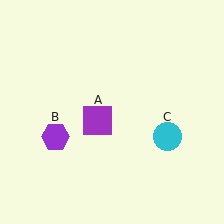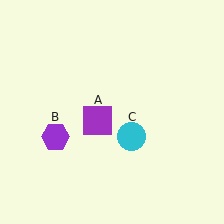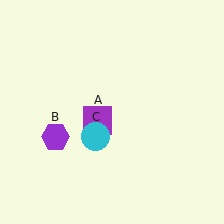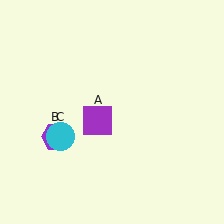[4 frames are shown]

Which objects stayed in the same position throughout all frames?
Purple square (object A) and purple hexagon (object B) remained stationary.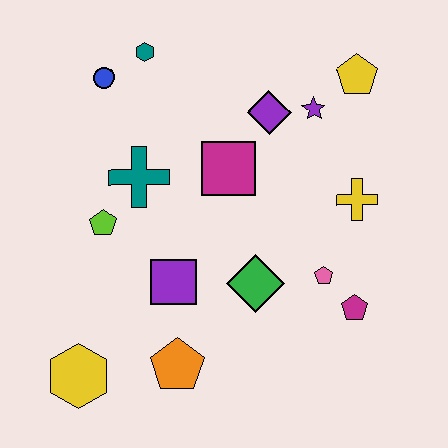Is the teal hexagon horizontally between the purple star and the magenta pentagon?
No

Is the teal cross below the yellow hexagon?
No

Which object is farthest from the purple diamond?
The yellow hexagon is farthest from the purple diamond.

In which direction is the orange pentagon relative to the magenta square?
The orange pentagon is below the magenta square.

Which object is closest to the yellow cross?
The pink pentagon is closest to the yellow cross.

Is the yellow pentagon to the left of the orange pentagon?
No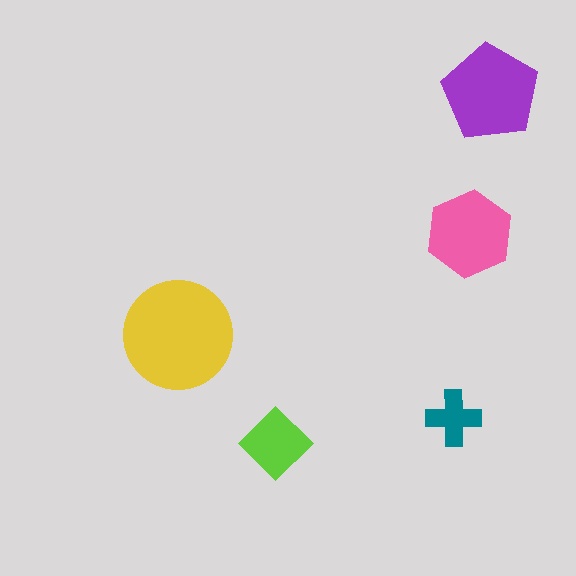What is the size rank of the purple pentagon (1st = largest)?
2nd.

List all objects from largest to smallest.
The yellow circle, the purple pentagon, the pink hexagon, the lime diamond, the teal cross.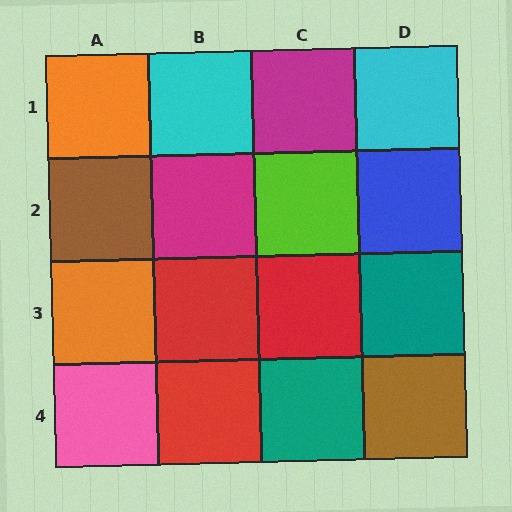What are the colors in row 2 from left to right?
Brown, magenta, lime, blue.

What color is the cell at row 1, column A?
Orange.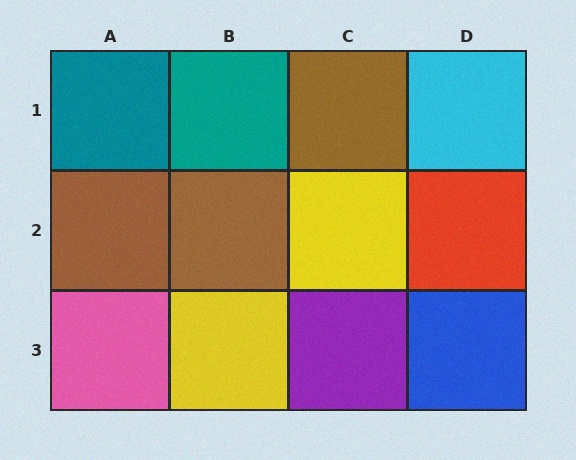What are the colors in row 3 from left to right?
Pink, yellow, purple, blue.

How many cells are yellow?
2 cells are yellow.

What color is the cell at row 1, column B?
Teal.